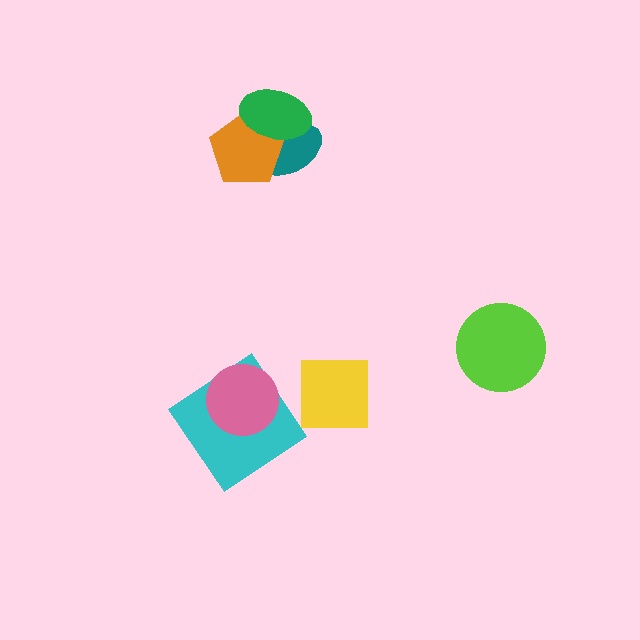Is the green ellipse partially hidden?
No, no other shape covers it.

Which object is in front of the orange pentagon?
The green ellipse is in front of the orange pentagon.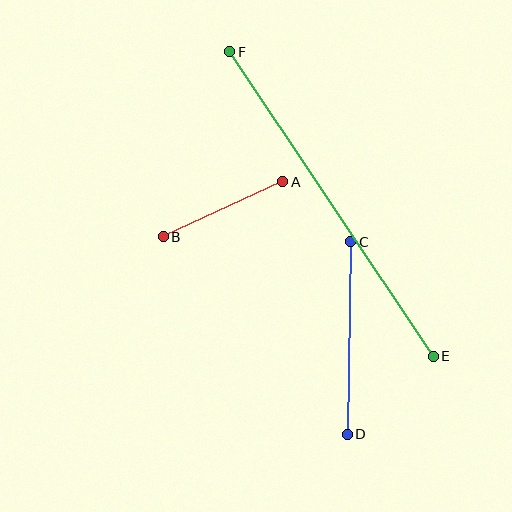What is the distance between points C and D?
The distance is approximately 193 pixels.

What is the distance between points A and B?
The distance is approximately 132 pixels.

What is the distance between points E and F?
The distance is approximately 367 pixels.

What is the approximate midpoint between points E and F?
The midpoint is at approximately (332, 204) pixels.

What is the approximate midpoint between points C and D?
The midpoint is at approximately (349, 338) pixels.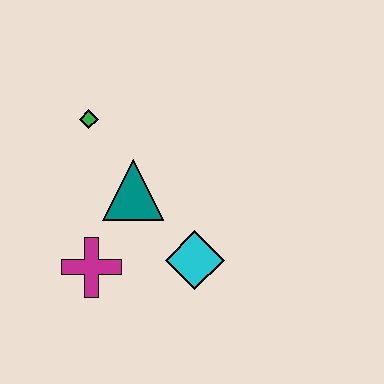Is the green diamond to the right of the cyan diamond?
No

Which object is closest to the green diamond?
The teal triangle is closest to the green diamond.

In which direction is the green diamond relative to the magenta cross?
The green diamond is above the magenta cross.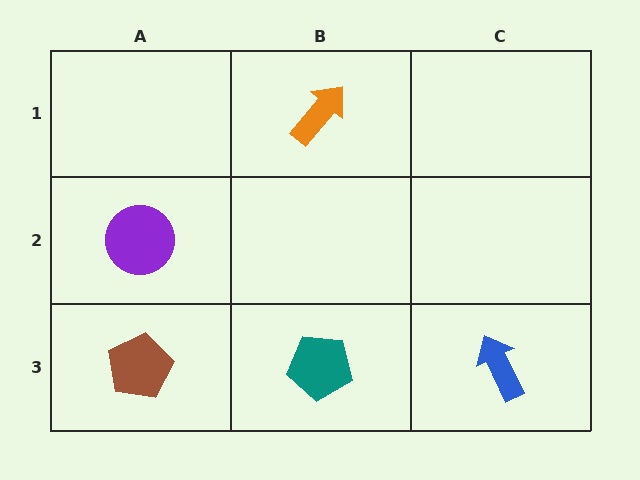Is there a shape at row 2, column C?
No, that cell is empty.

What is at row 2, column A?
A purple circle.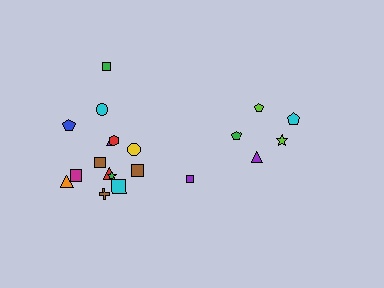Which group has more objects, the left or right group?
The left group.